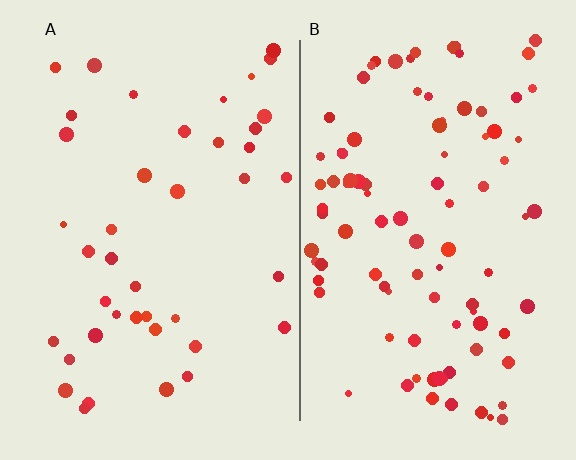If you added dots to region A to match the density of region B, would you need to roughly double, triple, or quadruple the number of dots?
Approximately double.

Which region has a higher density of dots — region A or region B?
B (the right).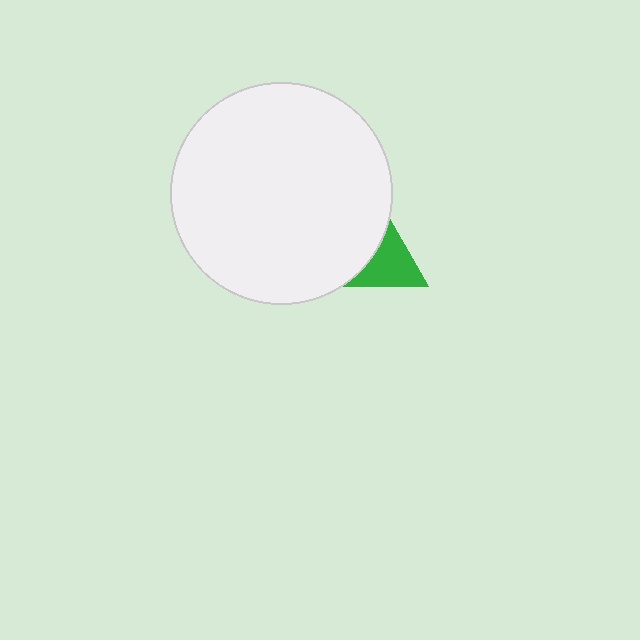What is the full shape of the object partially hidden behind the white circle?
The partially hidden object is a green triangle.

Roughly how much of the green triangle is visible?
About half of it is visible (roughly 47%).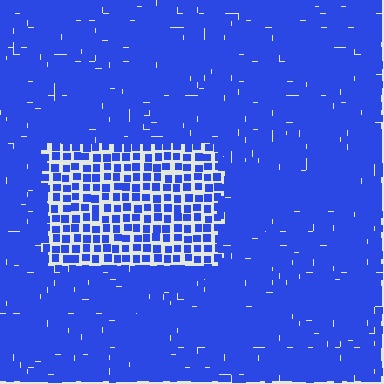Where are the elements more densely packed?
The elements are more densely packed outside the rectangle boundary.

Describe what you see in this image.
The image contains small blue elements arranged at two different densities. A rectangle-shaped region is visible where the elements are less densely packed than the surrounding area.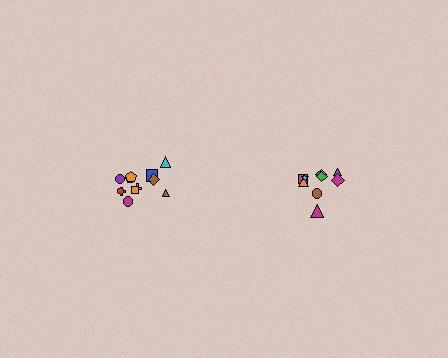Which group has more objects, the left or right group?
The left group.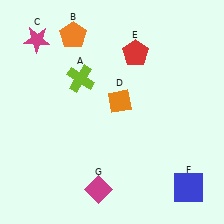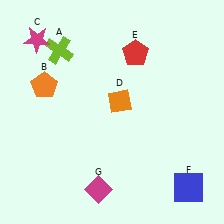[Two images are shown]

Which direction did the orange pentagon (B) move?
The orange pentagon (B) moved down.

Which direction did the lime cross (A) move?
The lime cross (A) moved up.